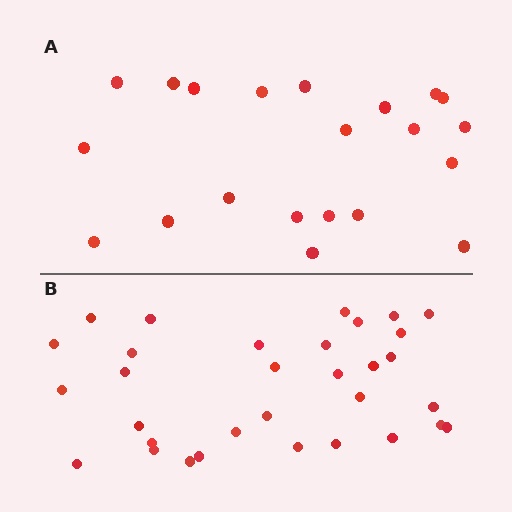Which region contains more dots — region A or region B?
Region B (the bottom region) has more dots.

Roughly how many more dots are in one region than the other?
Region B has roughly 12 or so more dots than region A.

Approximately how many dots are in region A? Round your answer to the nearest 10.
About 20 dots. (The exact count is 21, which rounds to 20.)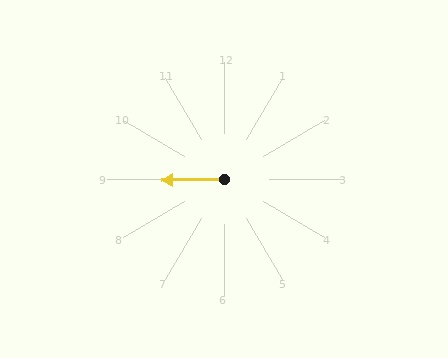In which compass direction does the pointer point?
West.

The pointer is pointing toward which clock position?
Roughly 9 o'clock.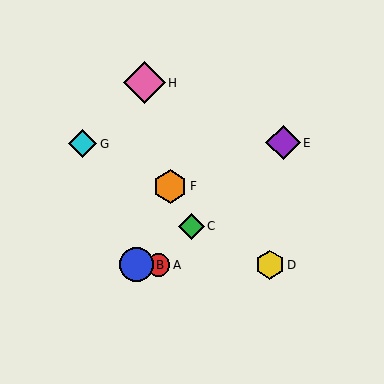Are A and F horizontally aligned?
No, A is at y≈265 and F is at y≈186.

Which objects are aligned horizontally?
Objects A, B, D are aligned horizontally.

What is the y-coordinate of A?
Object A is at y≈265.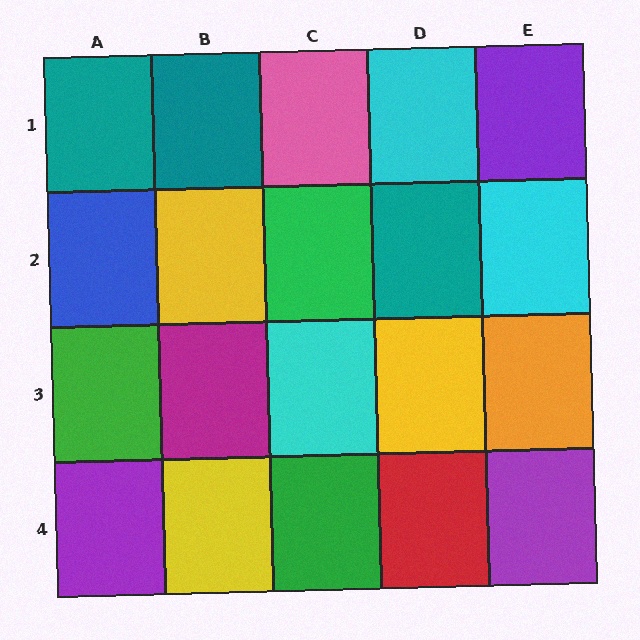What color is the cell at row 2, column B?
Yellow.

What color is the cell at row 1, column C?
Pink.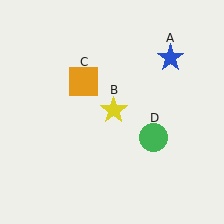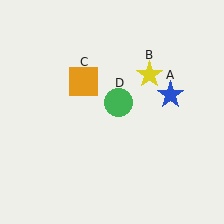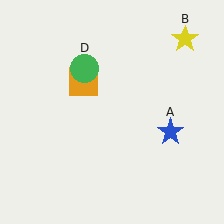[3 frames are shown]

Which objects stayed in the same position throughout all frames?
Orange square (object C) remained stationary.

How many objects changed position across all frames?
3 objects changed position: blue star (object A), yellow star (object B), green circle (object D).